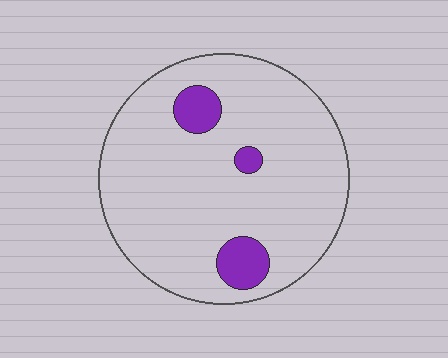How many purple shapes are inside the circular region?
3.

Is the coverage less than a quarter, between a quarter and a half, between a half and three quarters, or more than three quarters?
Less than a quarter.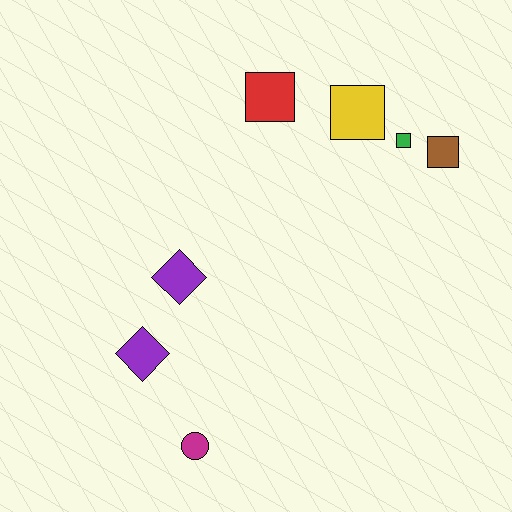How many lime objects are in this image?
There are no lime objects.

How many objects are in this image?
There are 7 objects.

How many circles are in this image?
There is 1 circle.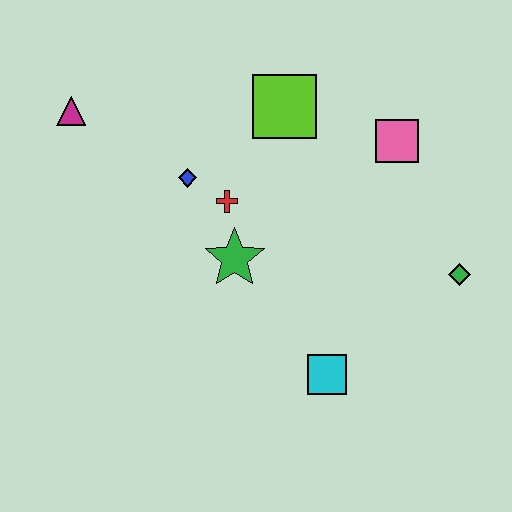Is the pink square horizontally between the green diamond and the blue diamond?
Yes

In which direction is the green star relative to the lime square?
The green star is below the lime square.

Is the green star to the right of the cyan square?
No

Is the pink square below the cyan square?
No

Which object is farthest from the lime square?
The cyan square is farthest from the lime square.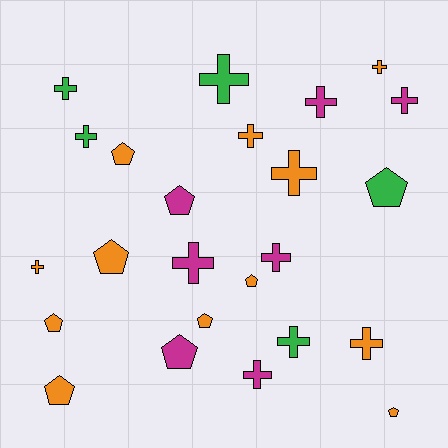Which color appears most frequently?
Orange, with 12 objects.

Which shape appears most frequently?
Cross, with 14 objects.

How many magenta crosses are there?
There are 5 magenta crosses.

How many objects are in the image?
There are 24 objects.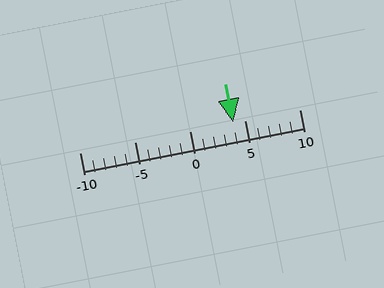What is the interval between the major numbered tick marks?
The major tick marks are spaced 5 units apart.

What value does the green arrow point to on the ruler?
The green arrow points to approximately 4.